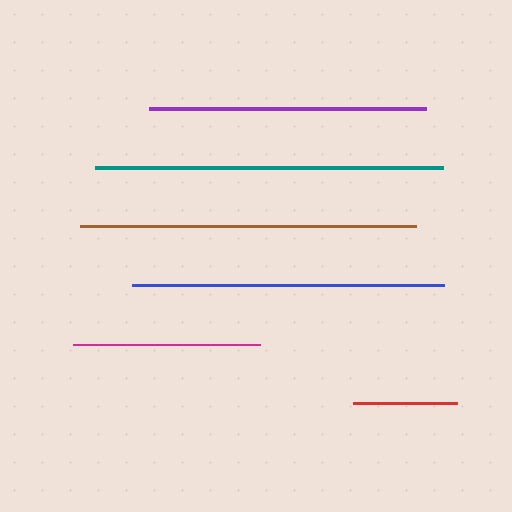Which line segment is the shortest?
The red line is the shortest at approximately 104 pixels.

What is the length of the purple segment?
The purple segment is approximately 278 pixels long.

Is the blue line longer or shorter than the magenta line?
The blue line is longer than the magenta line.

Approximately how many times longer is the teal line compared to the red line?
The teal line is approximately 3.3 times the length of the red line.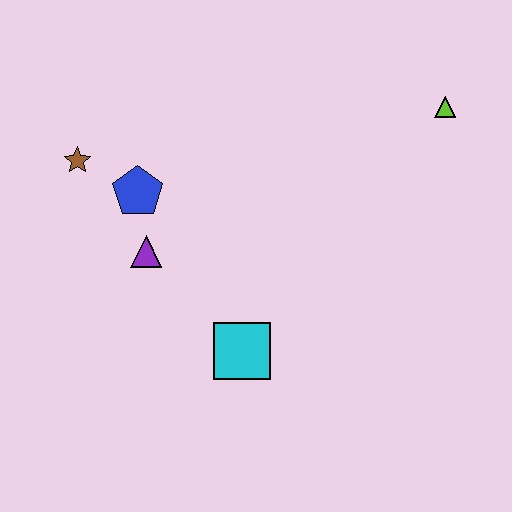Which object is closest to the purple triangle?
The blue pentagon is closest to the purple triangle.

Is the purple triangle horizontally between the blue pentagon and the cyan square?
Yes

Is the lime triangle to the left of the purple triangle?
No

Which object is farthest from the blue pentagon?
The lime triangle is farthest from the blue pentagon.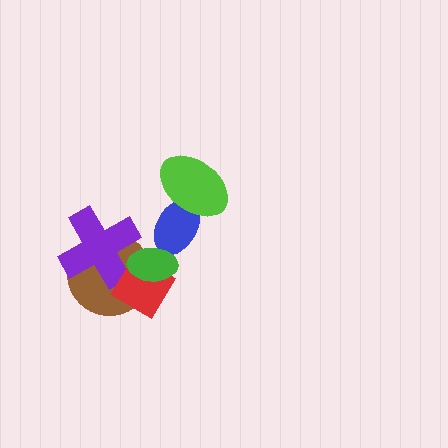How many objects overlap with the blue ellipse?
2 objects overlap with the blue ellipse.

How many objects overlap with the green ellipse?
4 objects overlap with the green ellipse.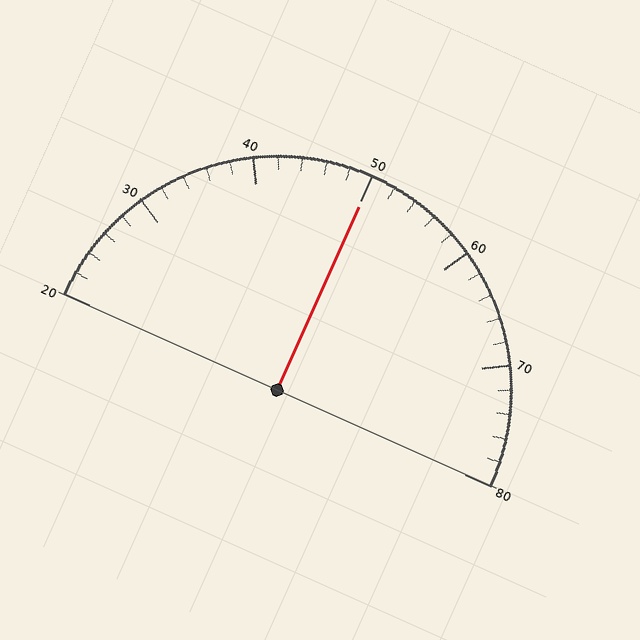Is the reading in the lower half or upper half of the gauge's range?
The reading is in the upper half of the range (20 to 80).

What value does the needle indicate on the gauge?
The needle indicates approximately 50.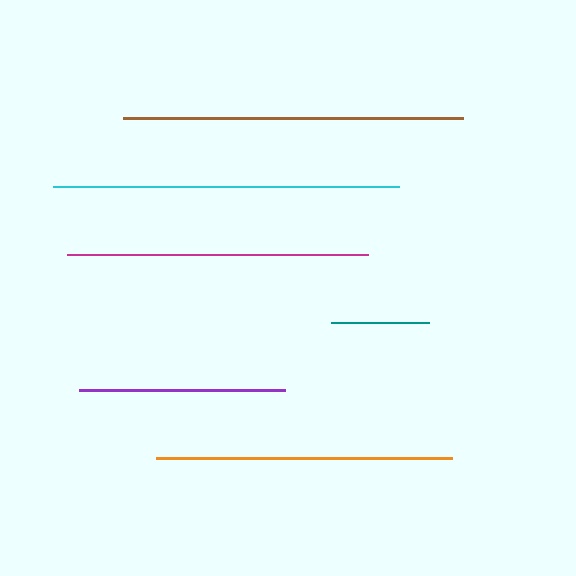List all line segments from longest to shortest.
From longest to shortest: cyan, brown, magenta, orange, purple, teal.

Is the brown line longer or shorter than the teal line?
The brown line is longer than the teal line.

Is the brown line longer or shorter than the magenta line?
The brown line is longer than the magenta line.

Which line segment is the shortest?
The teal line is the shortest at approximately 97 pixels.